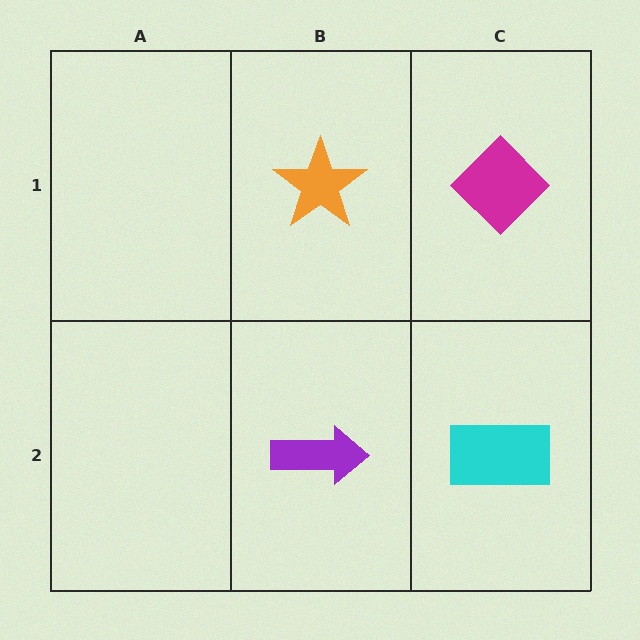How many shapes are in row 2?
2 shapes.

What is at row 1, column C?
A magenta diamond.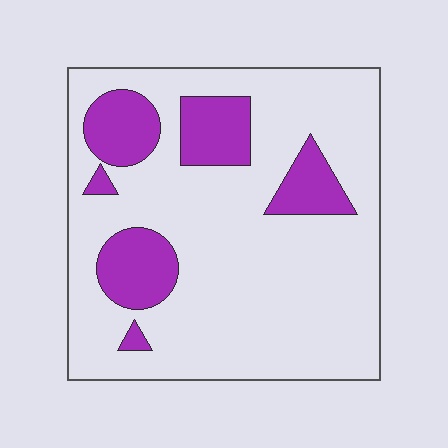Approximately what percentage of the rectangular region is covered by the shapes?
Approximately 20%.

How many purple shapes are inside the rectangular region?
6.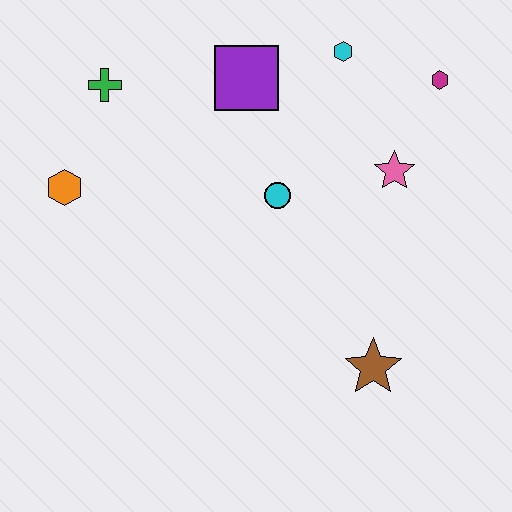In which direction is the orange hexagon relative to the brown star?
The orange hexagon is to the left of the brown star.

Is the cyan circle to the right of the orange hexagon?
Yes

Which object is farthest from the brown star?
The green cross is farthest from the brown star.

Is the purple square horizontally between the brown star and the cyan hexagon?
No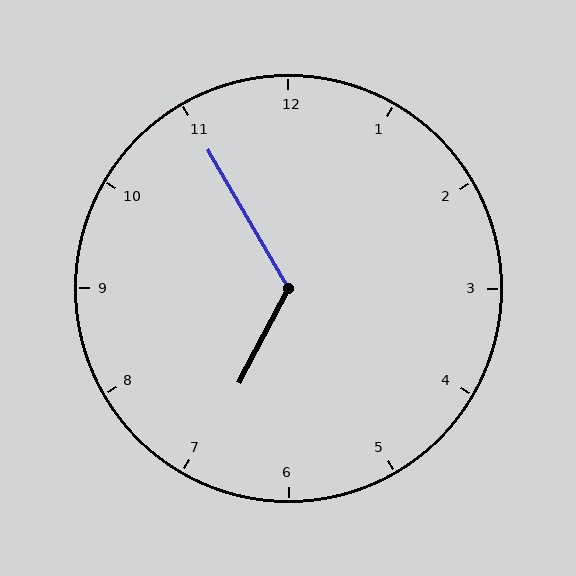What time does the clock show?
6:55.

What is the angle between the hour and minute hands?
Approximately 122 degrees.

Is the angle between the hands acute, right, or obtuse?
It is obtuse.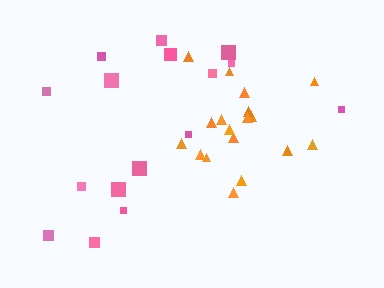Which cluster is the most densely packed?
Orange.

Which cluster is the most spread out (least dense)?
Pink.